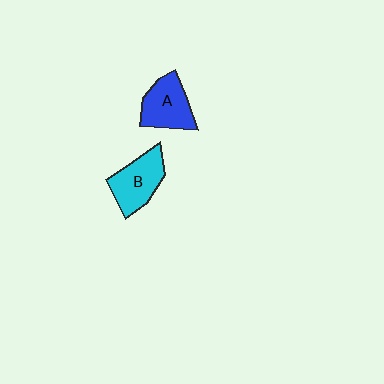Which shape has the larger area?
Shape B (cyan).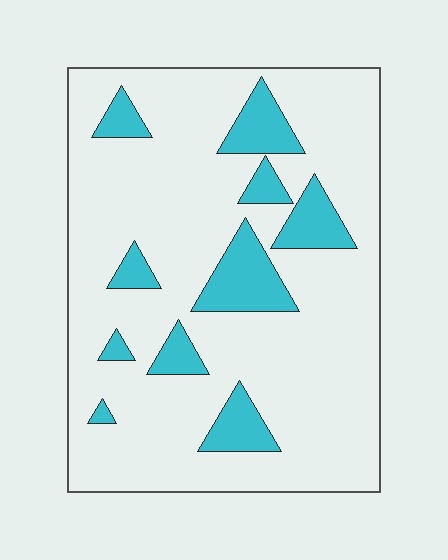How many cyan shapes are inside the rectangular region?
10.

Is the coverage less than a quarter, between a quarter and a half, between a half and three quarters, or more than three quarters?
Less than a quarter.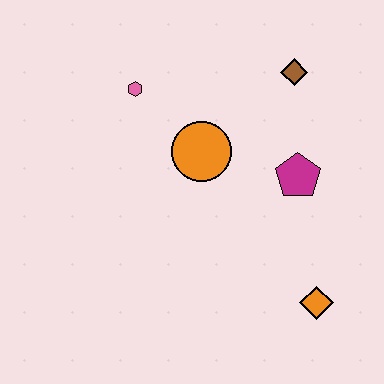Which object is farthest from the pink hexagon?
The orange diamond is farthest from the pink hexagon.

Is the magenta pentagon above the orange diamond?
Yes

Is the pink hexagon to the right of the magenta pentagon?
No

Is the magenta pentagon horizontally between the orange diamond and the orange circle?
Yes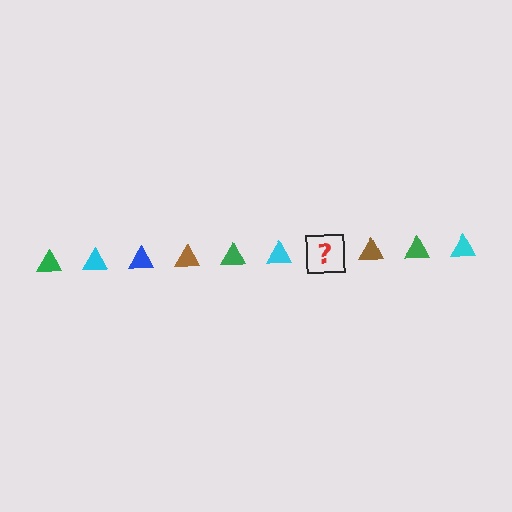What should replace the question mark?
The question mark should be replaced with a blue triangle.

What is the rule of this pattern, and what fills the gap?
The rule is that the pattern cycles through green, cyan, blue, brown triangles. The gap should be filled with a blue triangle.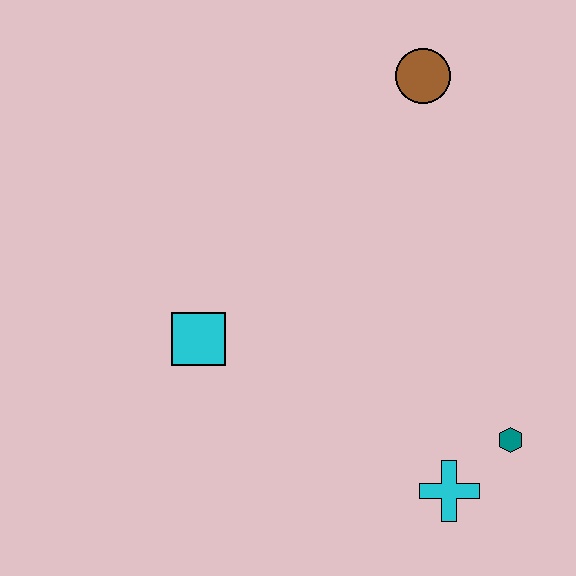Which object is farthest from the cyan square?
The brown circle is farthest from the cyan square.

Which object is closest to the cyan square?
The cyan cross is closest to the cyan square.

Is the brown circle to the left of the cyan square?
No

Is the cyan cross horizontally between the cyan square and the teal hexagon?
Yes